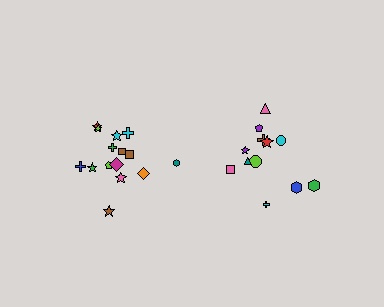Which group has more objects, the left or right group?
The left group.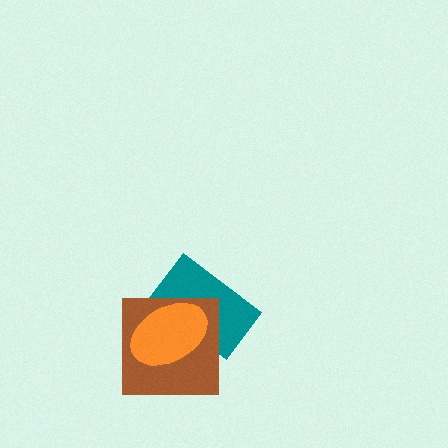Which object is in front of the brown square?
The orange ellipse is in front of the brown square.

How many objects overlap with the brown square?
2 objects overlap with the brown square.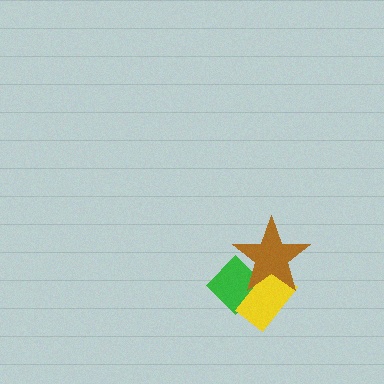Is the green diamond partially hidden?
Yes, it is partially covered by another shape.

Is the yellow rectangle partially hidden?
Yes, it is partially covered by another shape.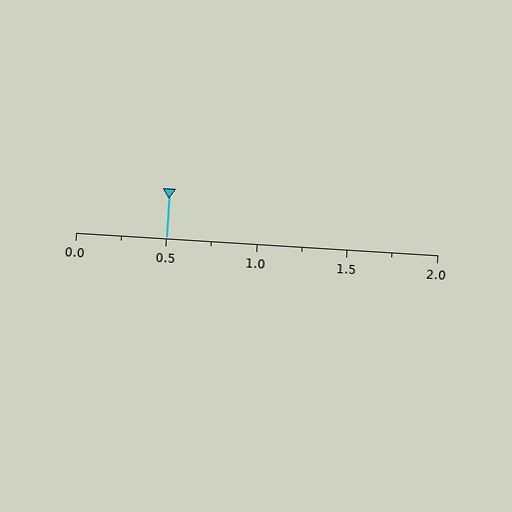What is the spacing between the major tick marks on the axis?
The major ticks are spaced 0.5 apart.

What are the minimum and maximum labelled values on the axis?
The axis runs from 0.0 to 2.0.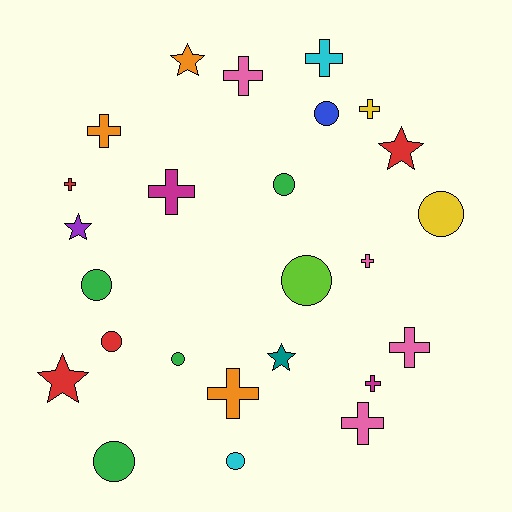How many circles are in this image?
There are 9 circles.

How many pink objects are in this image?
There are 4 pink objects.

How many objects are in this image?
There are 25 objects.